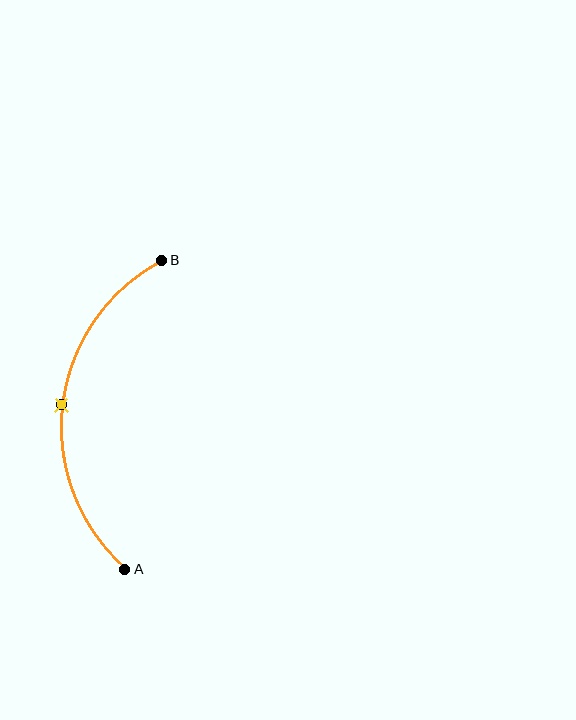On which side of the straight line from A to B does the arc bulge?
The arc bulges to the left of the straight line connecting A and B.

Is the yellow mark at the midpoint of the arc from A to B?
Yes. The yellow mark lies on the arc at equal arc-length from both A and B — it is the arc midpoint.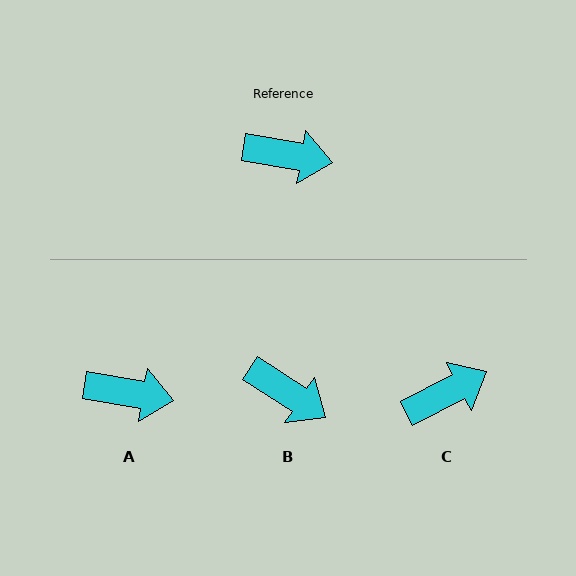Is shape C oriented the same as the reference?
No, it is off by about 37 degrees.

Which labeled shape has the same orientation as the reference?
A.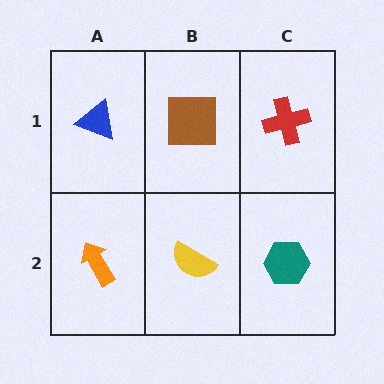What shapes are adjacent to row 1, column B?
A yellow semicircle (row 2, column B), a blue triangle (row 1, column A), a red cross (row 1, column C).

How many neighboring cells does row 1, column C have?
2.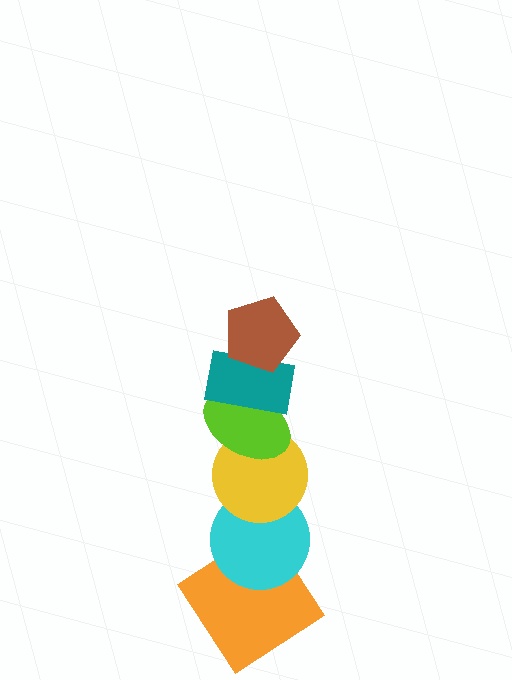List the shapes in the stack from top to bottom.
From top to bottom: the brown pentagon, the teal rectangle, the lime ellipse, the yellow circle, the cyan circle, the orange diamond.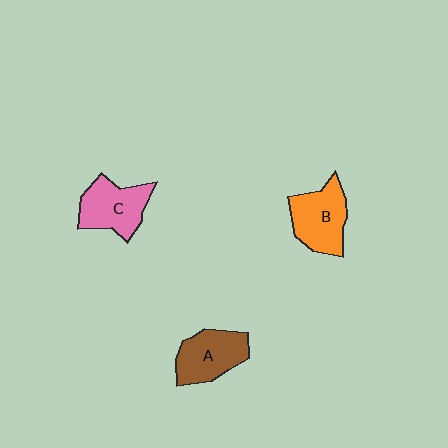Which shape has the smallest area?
Shape A (brown).